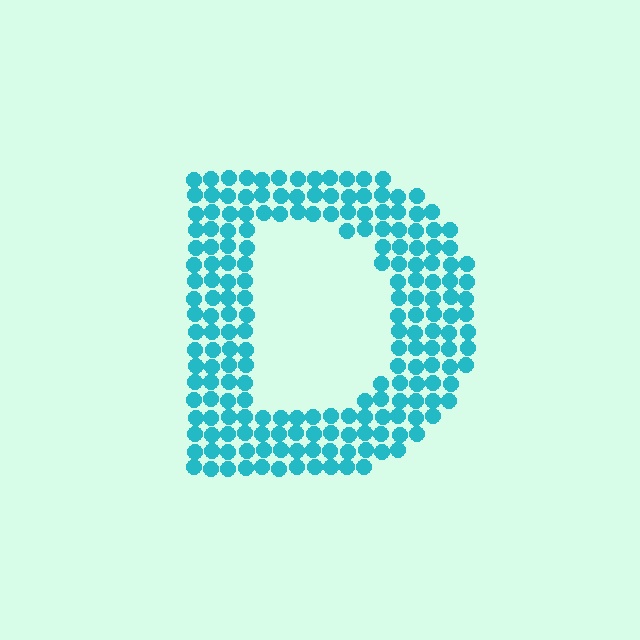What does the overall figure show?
The overall figure shows the letter D.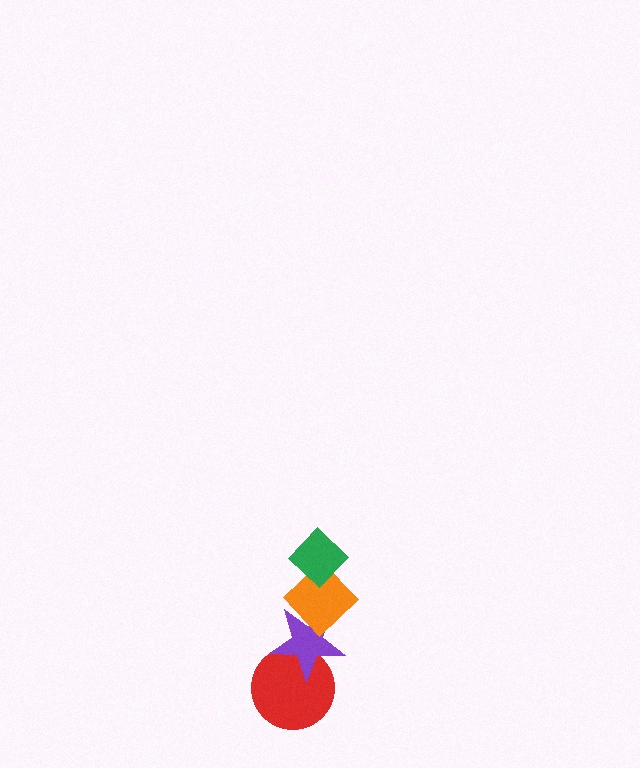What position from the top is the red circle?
The red circle is 4th from the top.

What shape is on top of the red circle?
The purple star is on top of the red circle.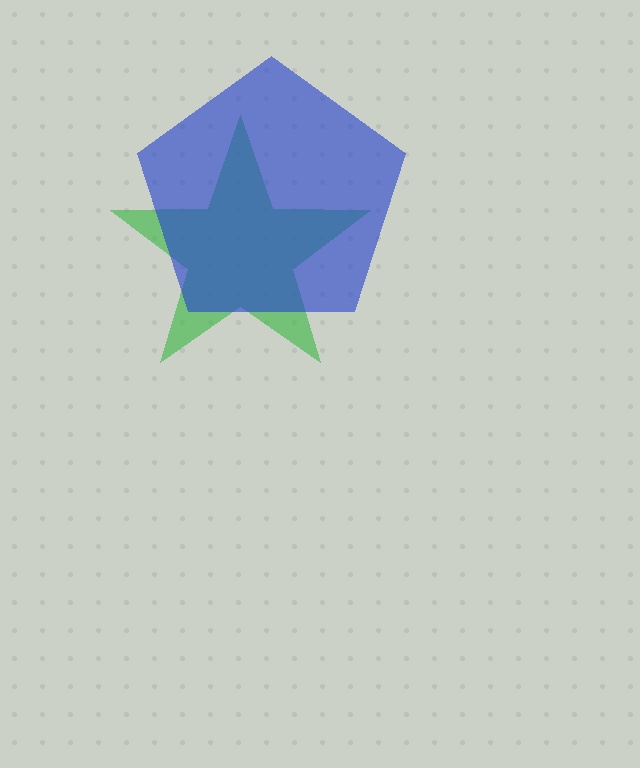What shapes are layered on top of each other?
The layered shapes are: a green star, a blue pentagon.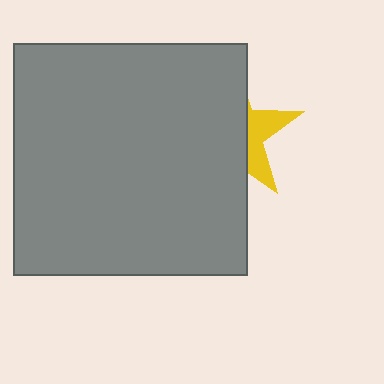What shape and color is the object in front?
The object in front is a gray rectangle.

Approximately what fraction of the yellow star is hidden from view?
Roughly 68% of the yellow star is hidden behind the gray rectangle.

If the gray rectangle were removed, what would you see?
You would see the complete yellow star.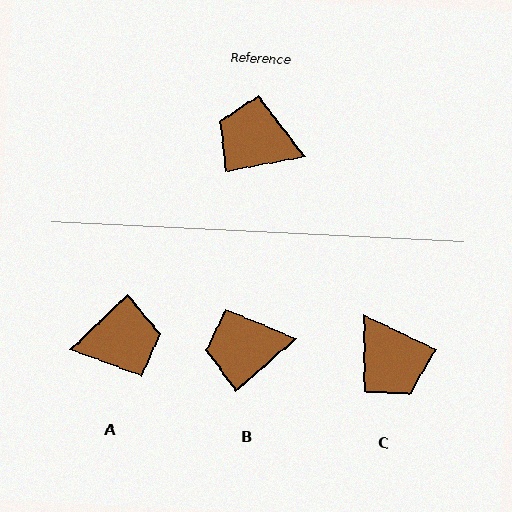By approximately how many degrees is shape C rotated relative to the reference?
Approximately 143 degrees counter-clockwise.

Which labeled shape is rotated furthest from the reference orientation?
A, about 147 degrees away.